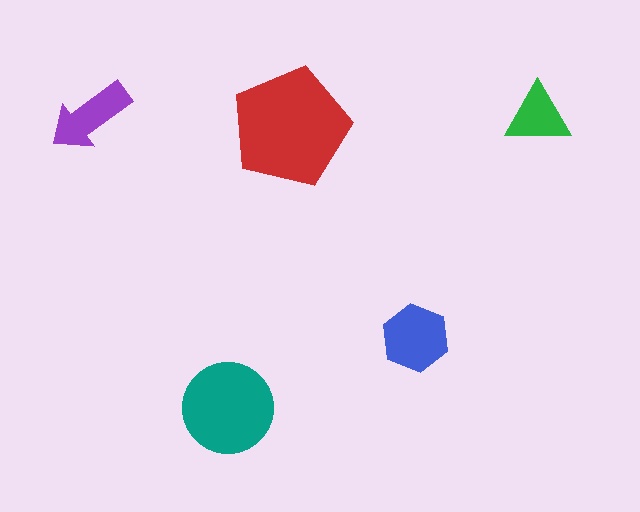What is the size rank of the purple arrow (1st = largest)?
4th.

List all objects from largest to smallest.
The red pentagon, the teal circle, the blue hexagon, the purple arrow, the green triangle.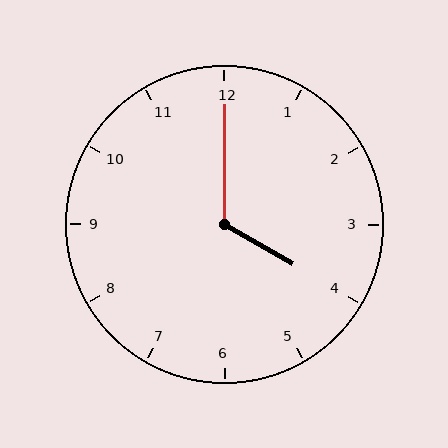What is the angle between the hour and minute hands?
Approximately 120 degrees.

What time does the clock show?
4:00.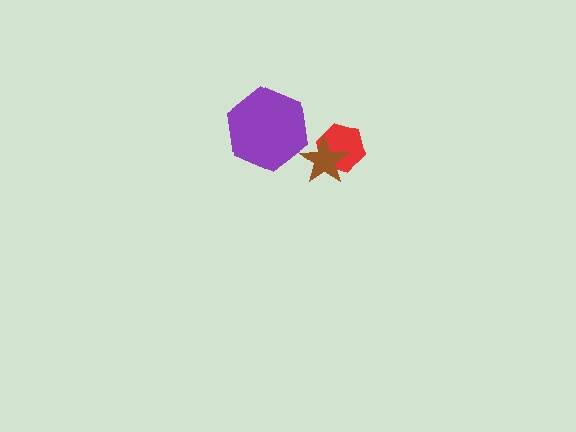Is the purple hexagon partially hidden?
No, no other shape covers it.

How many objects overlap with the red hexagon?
1 object overlaps with the red hexagon.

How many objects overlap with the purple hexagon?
0 objects overlap with the purple hexagon.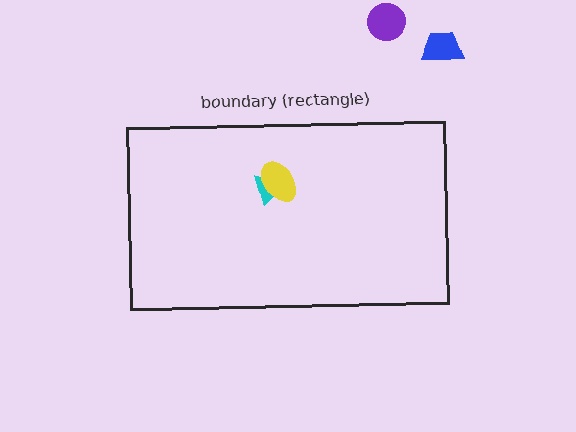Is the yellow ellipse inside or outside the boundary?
Inside.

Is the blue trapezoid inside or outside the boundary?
Outside.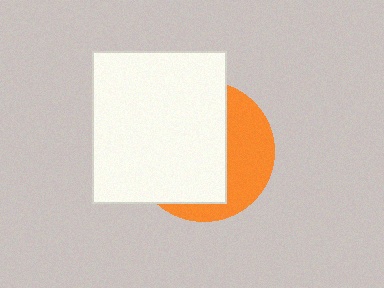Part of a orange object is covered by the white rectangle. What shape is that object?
It is a circle.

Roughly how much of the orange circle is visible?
A small part of it is visible (roughly 36%).